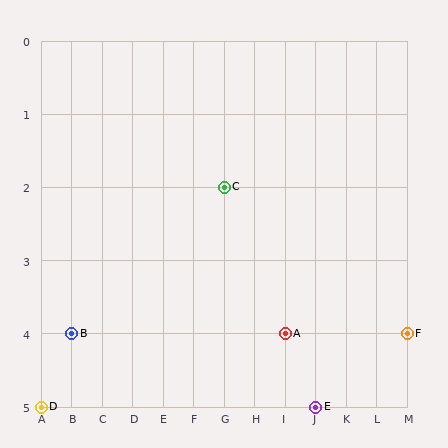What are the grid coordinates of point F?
Point F is at grid coordinates (M, 4).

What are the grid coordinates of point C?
Point C is at grid coordinates (G, 2).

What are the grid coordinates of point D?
Point D is at grid coordinates (A, 5).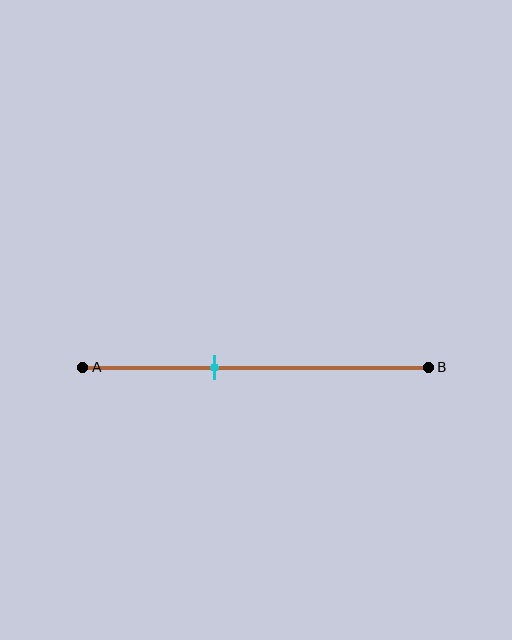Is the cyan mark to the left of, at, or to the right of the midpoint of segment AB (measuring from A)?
The cyan mark is to the left of the midpoint of segment AB.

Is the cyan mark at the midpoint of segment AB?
No, the mark is at about 40% from A, not at the 50% midpoint.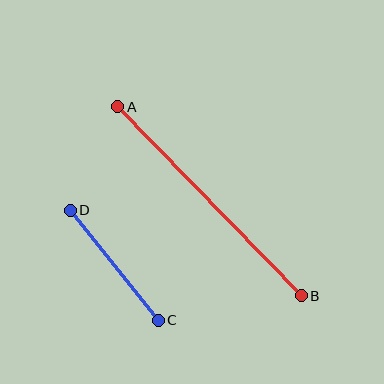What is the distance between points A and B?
The distance is approximately 264 pixels.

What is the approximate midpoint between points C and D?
The midpoint is at approximately (114, 265) pixels.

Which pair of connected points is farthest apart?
Points A and B are farthest apart.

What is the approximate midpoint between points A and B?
The midpoint is at approximately (209, 201) pixels.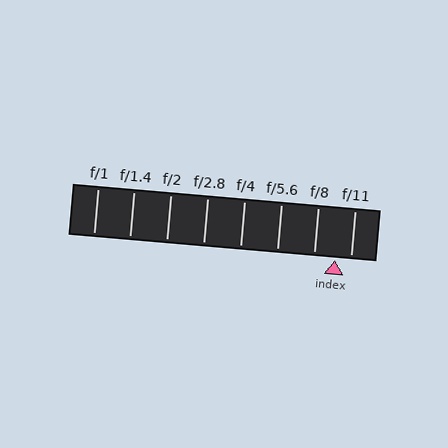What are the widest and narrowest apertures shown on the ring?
The widest aperture shown is f/1 and the narrowest is f/11.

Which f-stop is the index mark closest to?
The index mark is closest to f/11.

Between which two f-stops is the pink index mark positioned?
The index mark is between f/8 and f/11.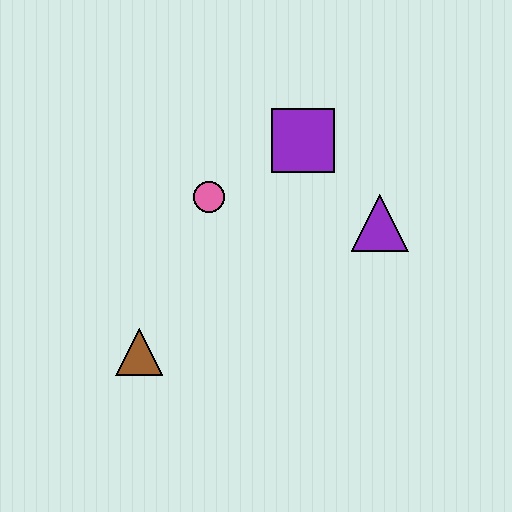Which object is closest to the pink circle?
The purple square is closest to the pink circle.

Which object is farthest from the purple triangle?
The brown triangle is farthest from the purple triangle.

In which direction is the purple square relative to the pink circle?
The purple square is to the right of the pink circle.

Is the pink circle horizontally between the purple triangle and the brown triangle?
Yes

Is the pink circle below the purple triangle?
No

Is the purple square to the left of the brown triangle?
No